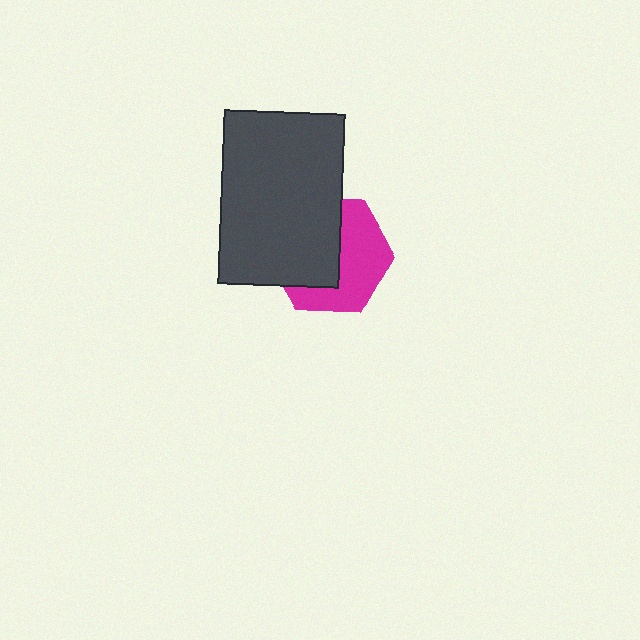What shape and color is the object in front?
The object in front is a dark gray rectangle.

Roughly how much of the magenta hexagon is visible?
About half of it is visible (roughly 51%).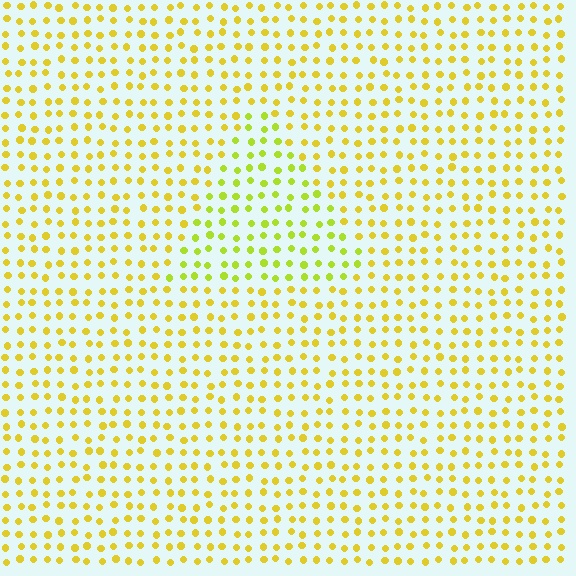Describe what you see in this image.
The image is filled with small yellow elements in a uniform arrangement. A triangle-shaped region is visible where the elements are tinted to a slightly different hue, forming a subtle color boundary.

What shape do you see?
I see a triangle.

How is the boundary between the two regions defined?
The boundary is defined purely by a slight shift in hue (about 25 degrees). Spacing, size, and orientation are identical on both sides.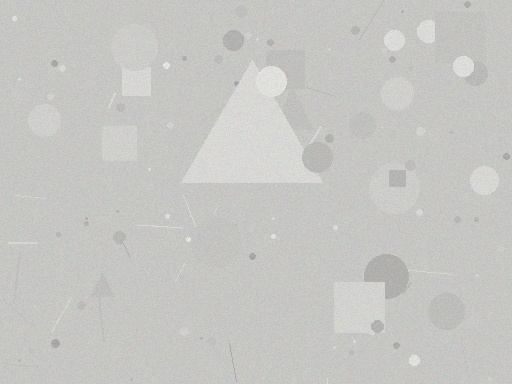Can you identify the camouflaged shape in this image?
The camouflaged shape is a triangle.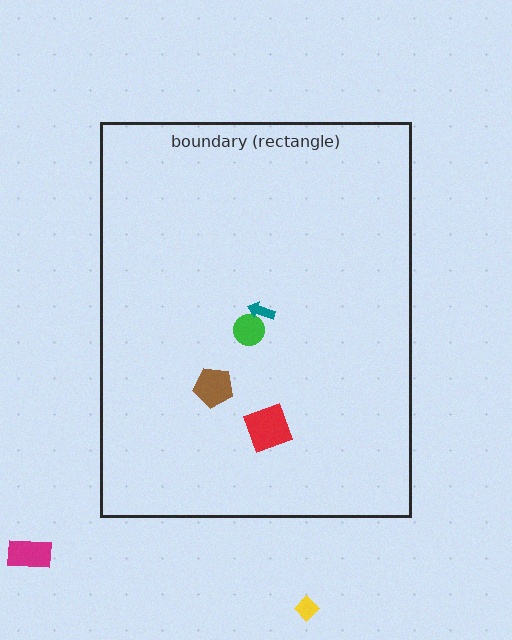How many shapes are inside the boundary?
4 inside, 2 outside.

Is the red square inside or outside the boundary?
Inside.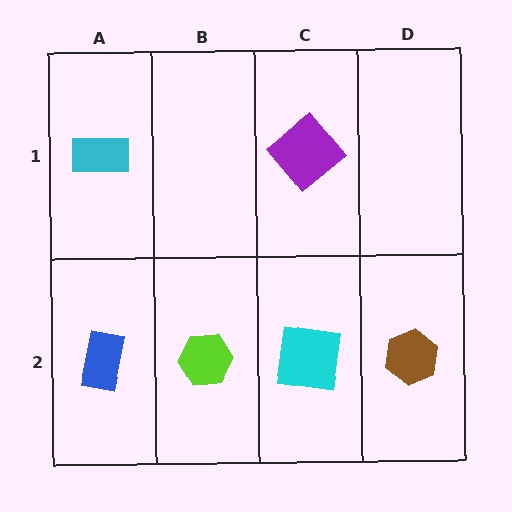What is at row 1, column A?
A cyan rectangle.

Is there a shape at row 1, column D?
No, that cell is empty.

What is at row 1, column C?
A purple diamond.